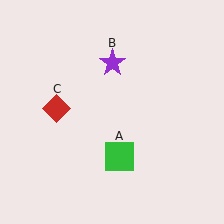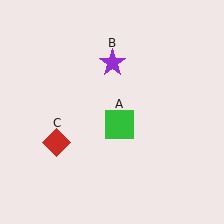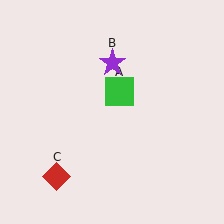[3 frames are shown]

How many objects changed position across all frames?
2 objects changed position: green square (object A), red diamond (object C).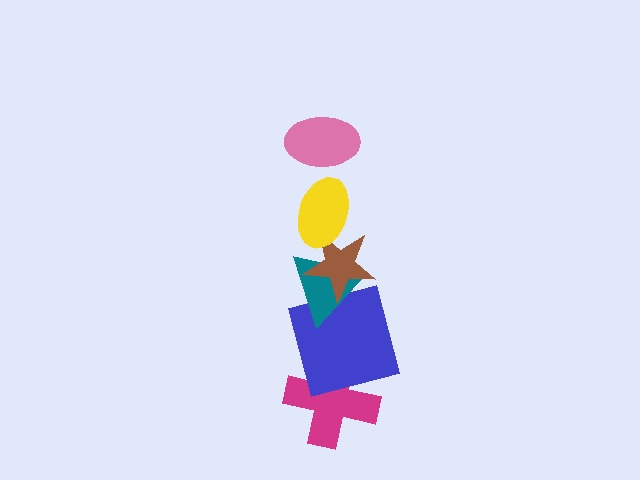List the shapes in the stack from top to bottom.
From top to bottom: the pink ellipse, the yellow ellipse, the brown star, the teal triangle, the blue square, the magenta cross.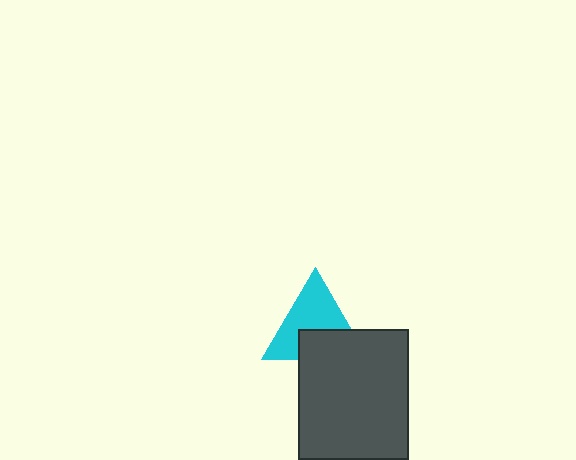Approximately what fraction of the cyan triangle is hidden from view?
Roughly 38% of the cyan triangle is hidden behind the dark gray rectangle.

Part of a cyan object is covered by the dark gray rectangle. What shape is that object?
It is a triangle.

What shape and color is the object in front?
The object in front is a dark gray rectangle.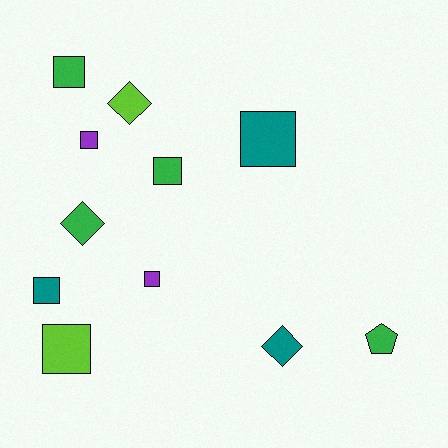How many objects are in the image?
There are 11 objects.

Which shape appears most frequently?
Square, with 7 objects.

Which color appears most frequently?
Green, with 4 objects.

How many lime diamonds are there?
There is 1 lime diamond.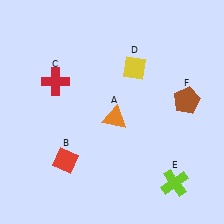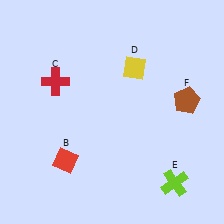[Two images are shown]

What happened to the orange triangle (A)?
The orange triangle (A) was removed in Image 2. It was in the bottom-right area of Image 1.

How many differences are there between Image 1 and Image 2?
There is 1 difference between the two images.